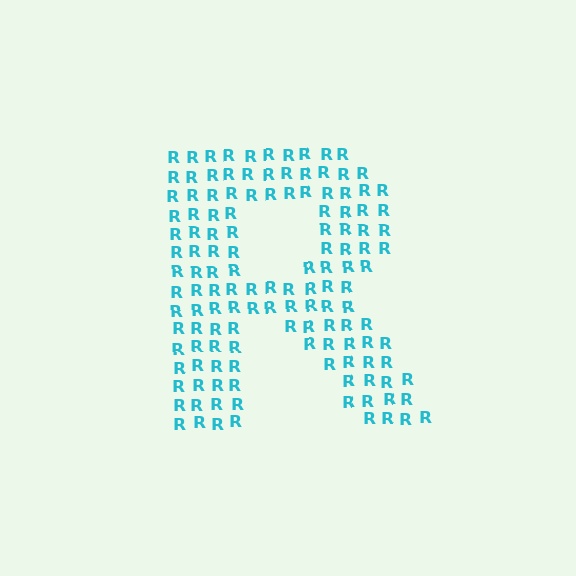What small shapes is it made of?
It is made of small letter R's.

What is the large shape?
The large shape is the letter R.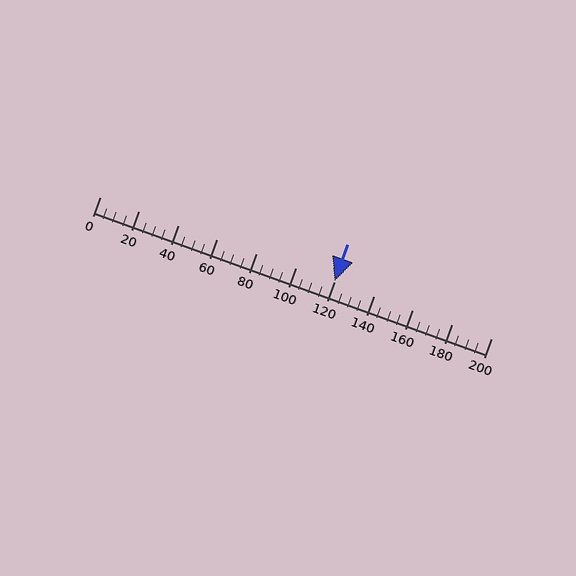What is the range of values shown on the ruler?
The ruler shows values from 0 to 200.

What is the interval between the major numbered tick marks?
The major tick marks are spaced 20 units apart.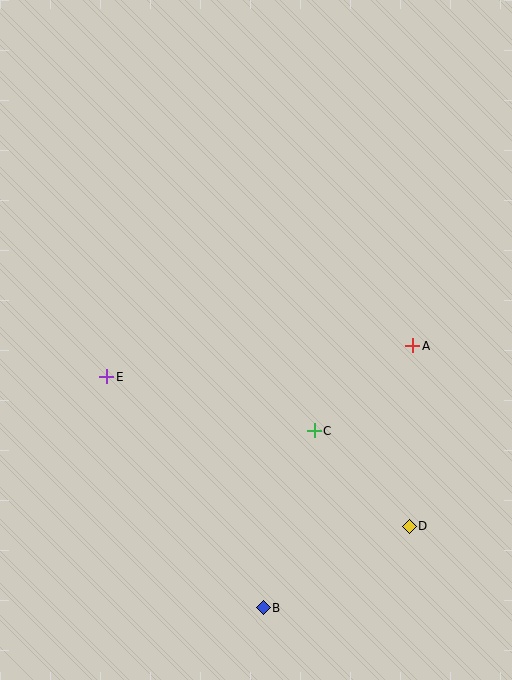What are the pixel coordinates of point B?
Point B is at (263, 608).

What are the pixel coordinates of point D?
Point D is at (409, 526).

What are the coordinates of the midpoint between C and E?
The midpoint between C and E is at (211, 404).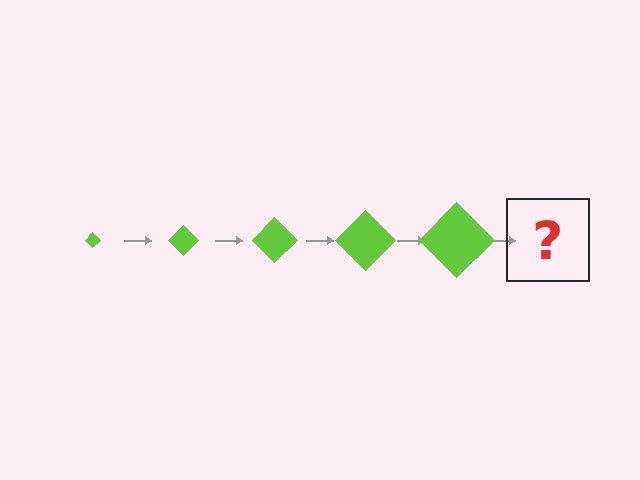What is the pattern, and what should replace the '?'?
The pattern is that the diamond gets progressively larger each step. The '?' should be a lime diamond, larger than the previous one.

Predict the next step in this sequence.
The next step is a lime diamond, larger than the previous one.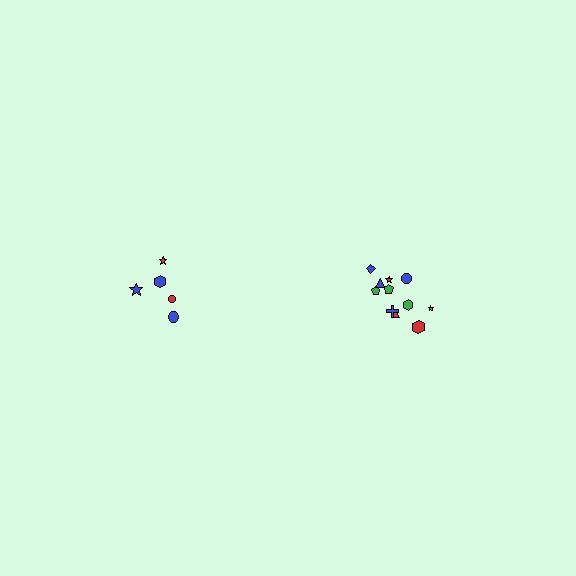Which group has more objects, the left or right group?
The right group.